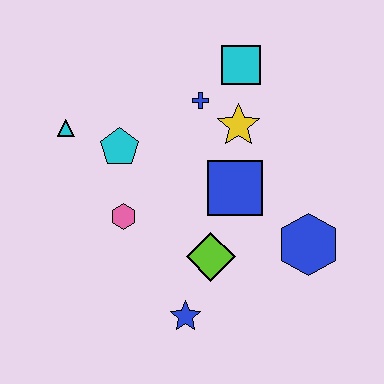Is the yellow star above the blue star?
Yes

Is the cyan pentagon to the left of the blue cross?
Yes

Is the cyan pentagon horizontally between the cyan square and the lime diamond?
No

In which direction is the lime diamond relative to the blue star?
The lime diamond is above the blue star.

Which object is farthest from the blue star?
The cyan square is farthest from the blue star.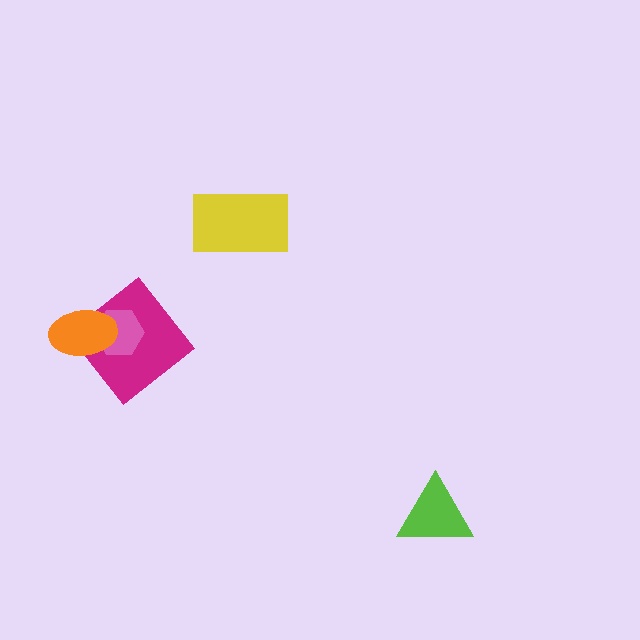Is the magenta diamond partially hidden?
Yes, it is partially covered by another shape.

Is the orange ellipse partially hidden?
No, no other shape covers it.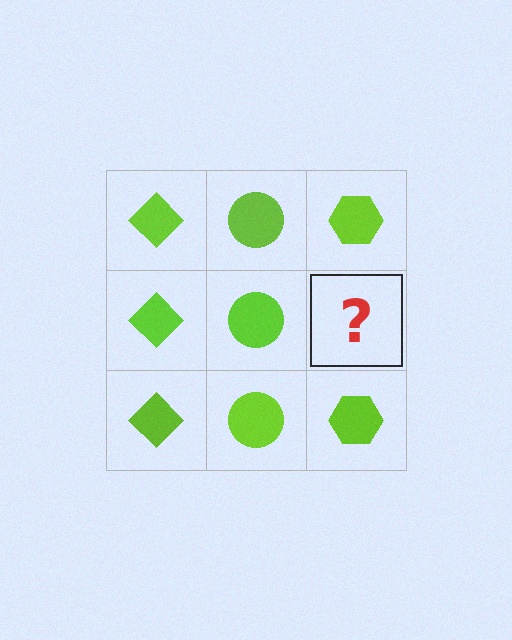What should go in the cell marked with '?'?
The missing cell should contain a lime hexagon.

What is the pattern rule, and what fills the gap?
The rule is that each column has a consistent shape. The gap should be filled with a lime hexagon.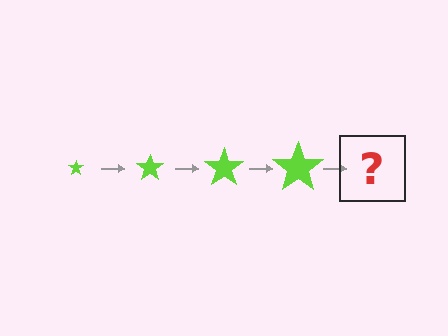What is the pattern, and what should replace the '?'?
The pattern is that the star gets progressively larger each step. The '?' should be a lime star, larger than the previous one.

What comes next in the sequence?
The next element should be a lime star, larger than the previous one.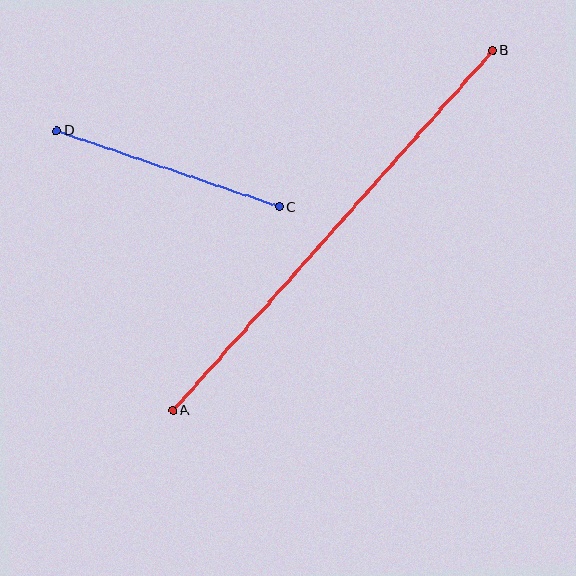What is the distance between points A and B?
The distance is approximately 482 pixels.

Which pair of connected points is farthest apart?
Points A and B are farthest apart.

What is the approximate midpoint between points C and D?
The midpoint is at approximately (168, 169) pixels.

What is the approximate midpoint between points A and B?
The midpoint is at approximately (333, 231) pixels.